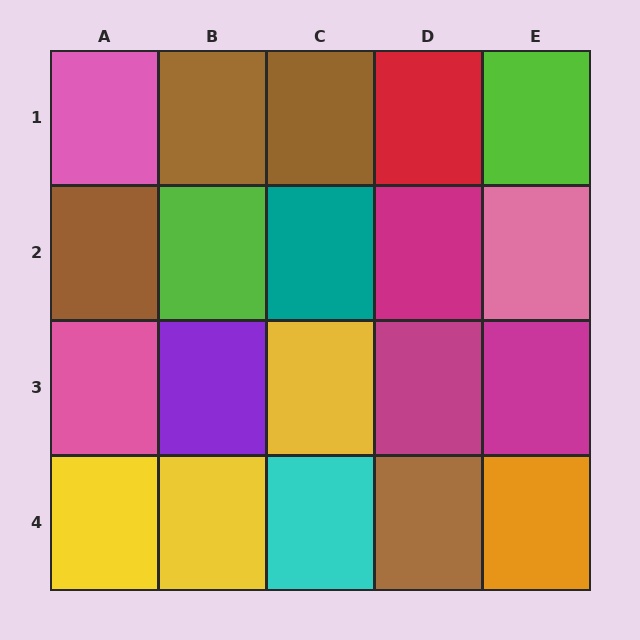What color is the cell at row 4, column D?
Brown.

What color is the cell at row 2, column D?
Magenta.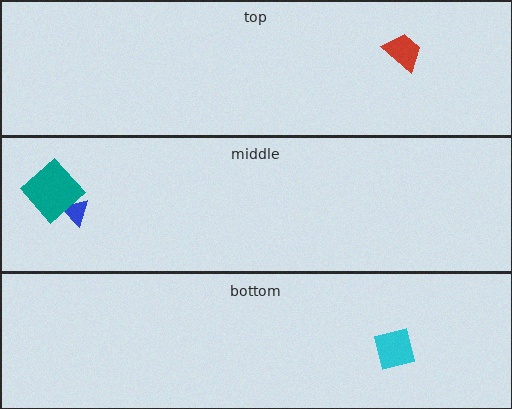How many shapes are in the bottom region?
1.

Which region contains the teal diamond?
The middle region.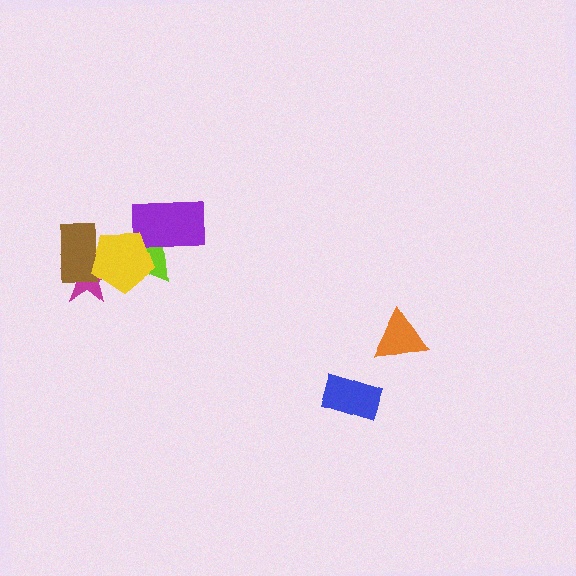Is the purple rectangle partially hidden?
Yes, it is partially covered by another shape.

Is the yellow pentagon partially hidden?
No, no other shape covers it.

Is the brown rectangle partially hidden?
Yes, it is partially covered by another shape.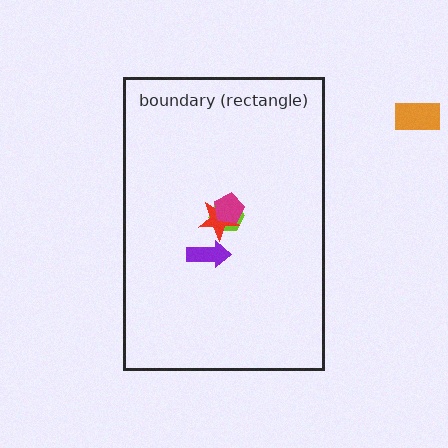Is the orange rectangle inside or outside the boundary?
Outside.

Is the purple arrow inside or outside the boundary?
Inside.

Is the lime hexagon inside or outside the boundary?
Inside.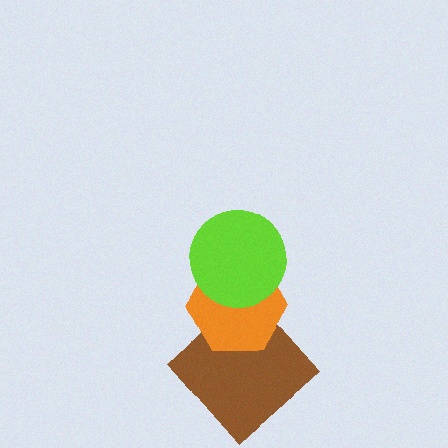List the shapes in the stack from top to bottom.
From top to bottom: the lime circle, the orange hexagon, the brown diamond.